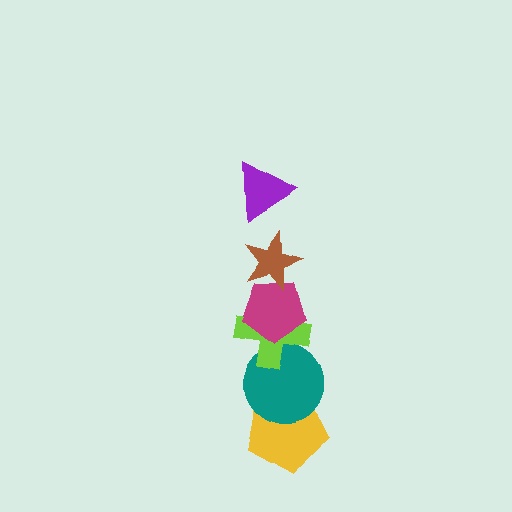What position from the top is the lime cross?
The lime cross is 4th from the top.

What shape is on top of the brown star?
The purple triangle is on top of the brown star.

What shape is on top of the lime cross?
The magenta pentagon is on top of the lime cross.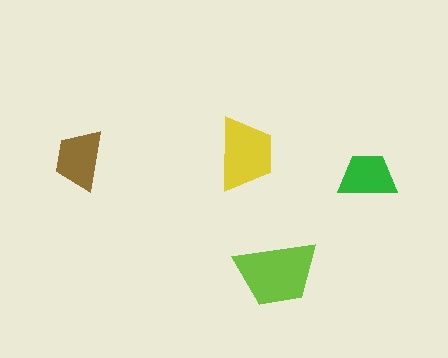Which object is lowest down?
The lime trapezoid is bottommost.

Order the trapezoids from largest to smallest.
the lime one, the yellow one, the brown one, the green one.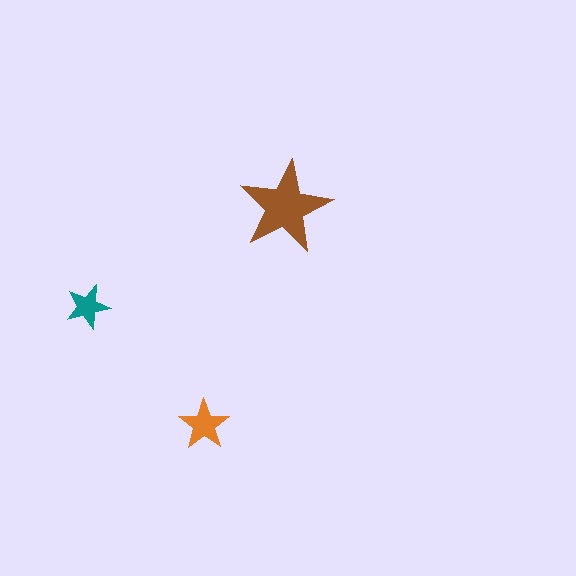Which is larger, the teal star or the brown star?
The brown one.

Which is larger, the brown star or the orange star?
The brown one.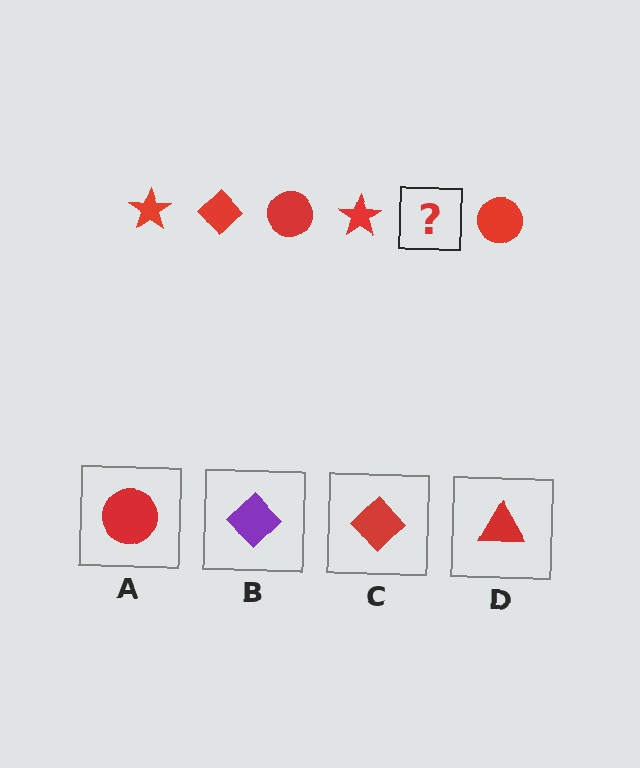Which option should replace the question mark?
Option C.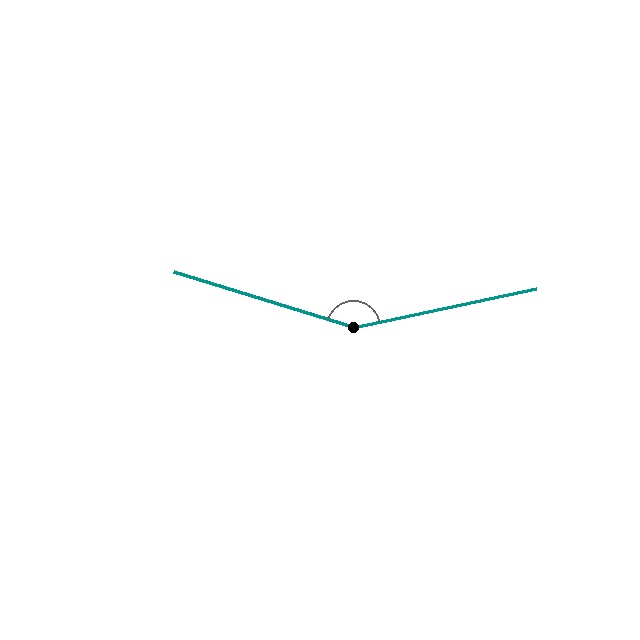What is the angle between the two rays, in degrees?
Approximately 151 degrees.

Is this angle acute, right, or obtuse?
It is obtuse.